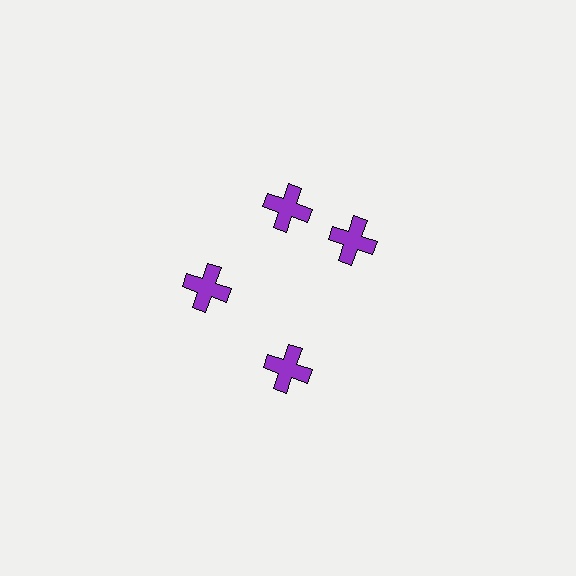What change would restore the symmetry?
The symmetry would be restored by rotating it back into even spacing with its neighbors so that all 4 crosses sit at equal angles and equal distance from the center.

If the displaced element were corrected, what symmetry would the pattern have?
It would have 4-fold rotational symmetry — the pattern would map onto itself every 90 degrees.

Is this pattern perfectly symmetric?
No. The 4 purple crosses are arranged in a ring, but one element near the 3 o'clock position is rotated out of alignment along the ring, breaking the 4-fold rotational symmetry.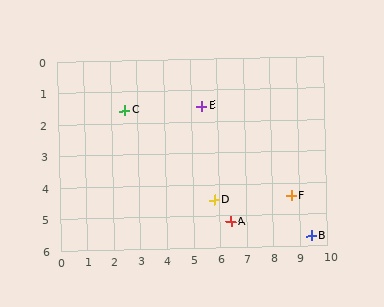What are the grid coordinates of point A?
Point A is at approximately (6.4, 5.2).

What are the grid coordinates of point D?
Point D is at approximately (5.8, 4.5).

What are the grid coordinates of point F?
Point F is at approximately (8.7, 4.4).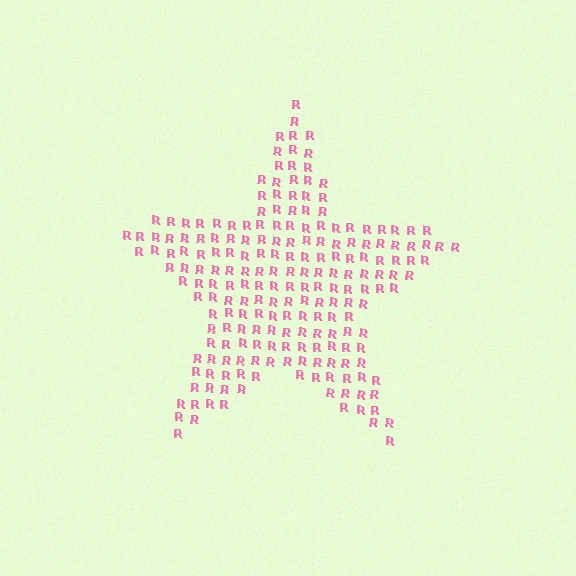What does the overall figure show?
The overall figure shows a star.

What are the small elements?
The small elements are letter R's.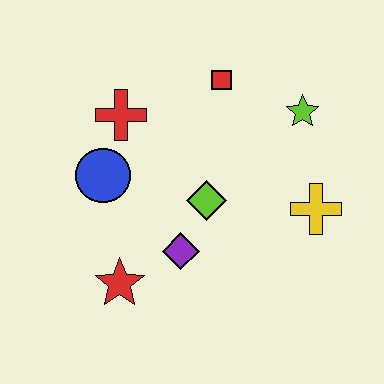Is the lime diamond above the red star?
Yes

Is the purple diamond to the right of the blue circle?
Yes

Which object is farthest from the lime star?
The red star is farthest from the lime star.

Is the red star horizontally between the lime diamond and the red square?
No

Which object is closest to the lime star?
The red square is closest to the lime star.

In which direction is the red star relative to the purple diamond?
The red star is to the left of the purple diamond.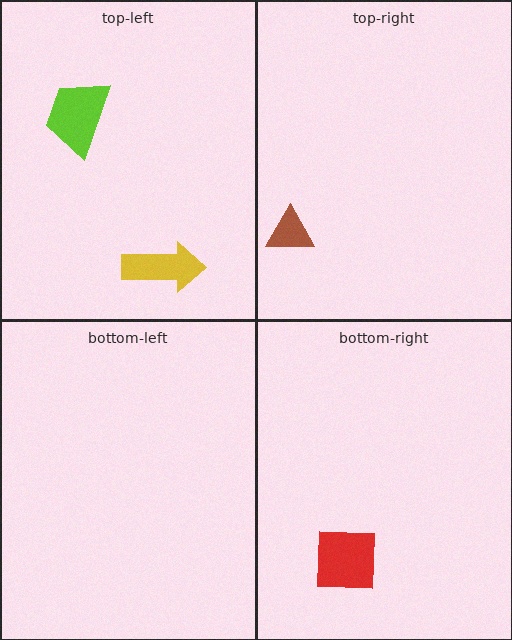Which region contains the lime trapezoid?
The top-left region.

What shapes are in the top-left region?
The yellow arrow, the lime trapezoid.